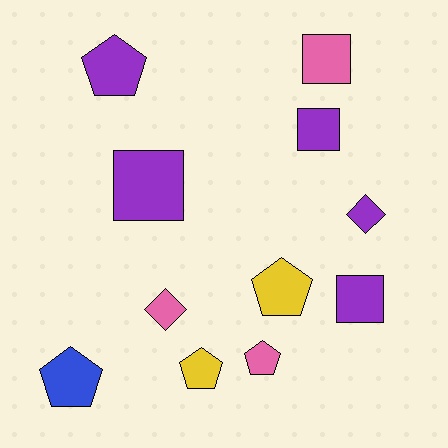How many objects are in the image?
There are 11 objects.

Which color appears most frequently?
Purple, with 5 objects.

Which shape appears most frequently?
Pentagon, with 5 objects.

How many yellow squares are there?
There are no yellow squares.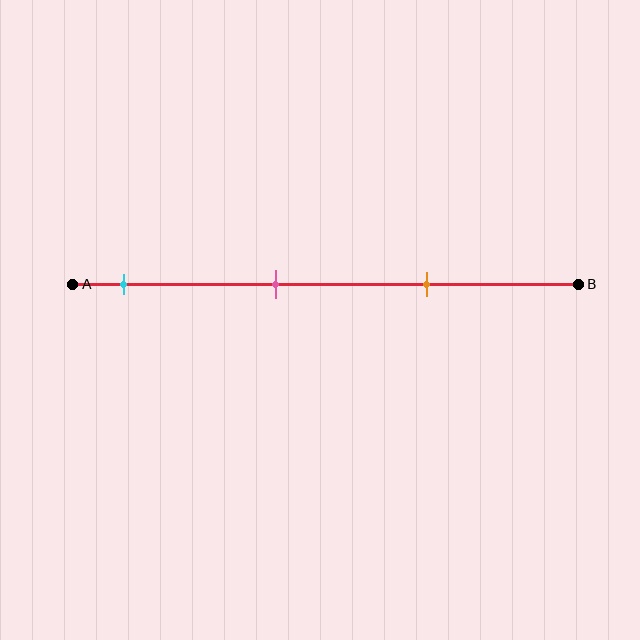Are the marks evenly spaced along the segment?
Yes, the marks are approximately evenly spaced.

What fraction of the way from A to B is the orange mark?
The orange mark is approximately 70% (0.7) of the way from A to B.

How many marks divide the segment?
There are 3 marks dividing the segment.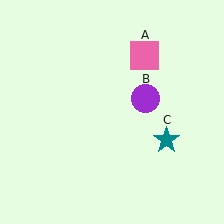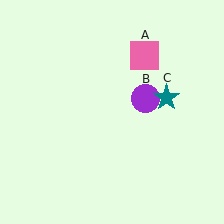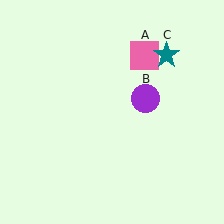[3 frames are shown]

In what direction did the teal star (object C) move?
The teal star (object C) moved up.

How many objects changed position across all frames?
1 object changed position: teal star (object C).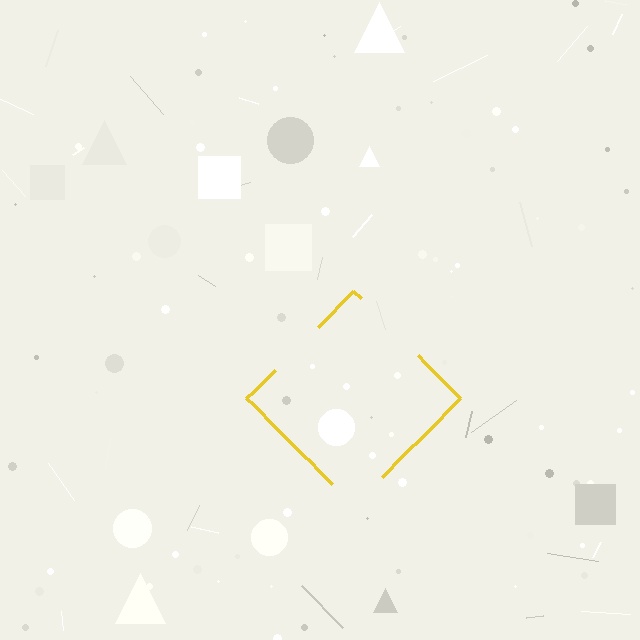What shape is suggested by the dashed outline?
The dashed outline suggests a diamond.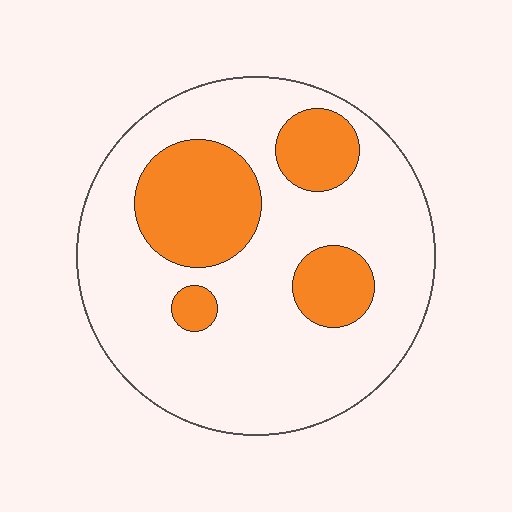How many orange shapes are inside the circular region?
4.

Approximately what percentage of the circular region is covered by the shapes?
Approximately 25%.